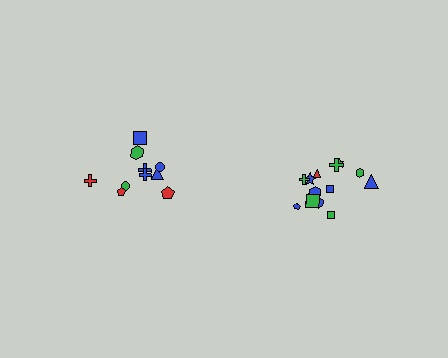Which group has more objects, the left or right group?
The right group.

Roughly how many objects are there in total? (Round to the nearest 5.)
Roughly 25 objects in total.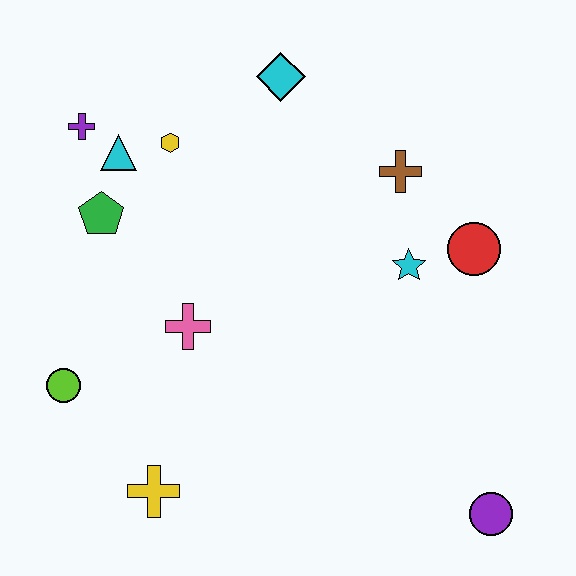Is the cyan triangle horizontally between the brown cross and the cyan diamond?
No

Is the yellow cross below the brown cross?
Yes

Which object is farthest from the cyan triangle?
The purple circle is farthest from the cyan triangle.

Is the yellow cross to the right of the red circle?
No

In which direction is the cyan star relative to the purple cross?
The cyan star is to the right of the purple cross.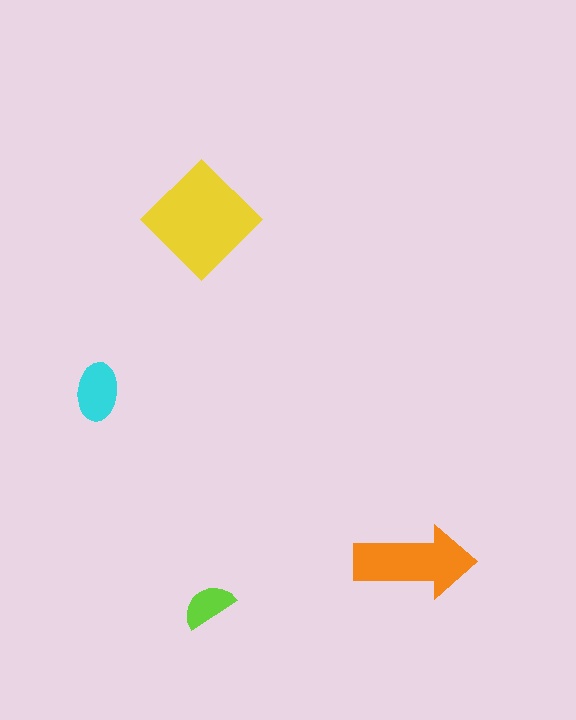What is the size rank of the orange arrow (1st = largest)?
2nd.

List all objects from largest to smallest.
The yellow diamond, the orange arrow, the cyan ellipse, the lime semicircle.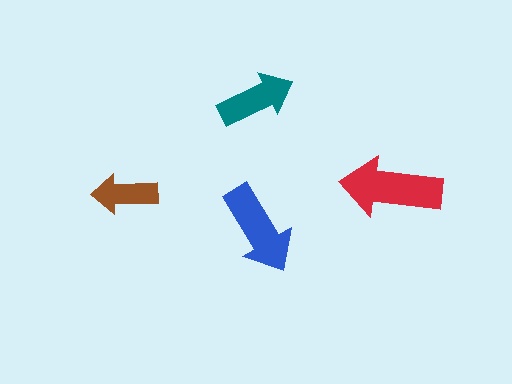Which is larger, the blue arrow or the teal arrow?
The blue one.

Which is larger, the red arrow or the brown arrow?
The red one.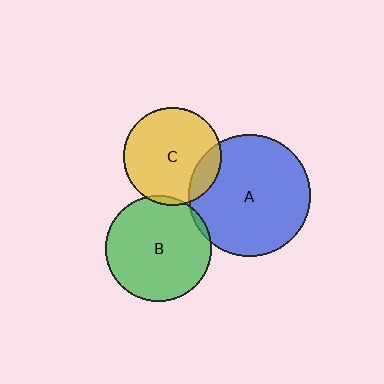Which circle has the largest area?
Circle A (blue).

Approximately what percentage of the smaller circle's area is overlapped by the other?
Approximately 5%.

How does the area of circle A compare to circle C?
Approximately 1.6 times.